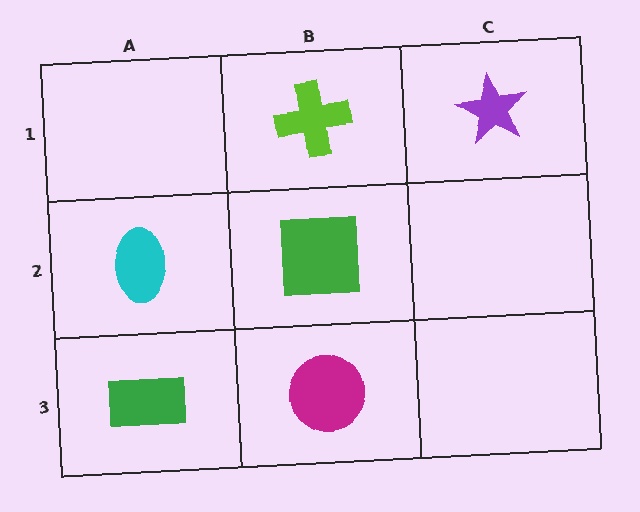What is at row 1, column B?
A lime cross.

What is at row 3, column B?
A magenta circle.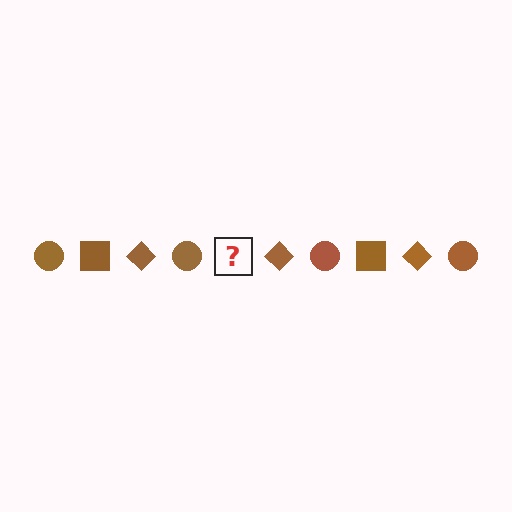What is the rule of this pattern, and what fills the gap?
The rule is that the pattern cycles through circle, square, diamond shapes in brown. The gap should be filled with a brown square.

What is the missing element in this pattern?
The missing element is a brown square.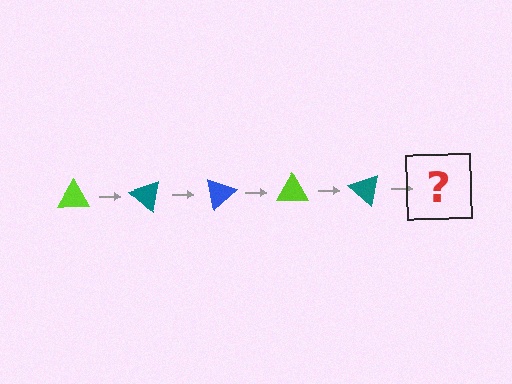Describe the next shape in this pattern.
It should be a blue triangle, rotated 200 degrees from the start.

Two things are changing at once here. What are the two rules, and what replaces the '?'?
The two rules are that it rotates 40 degrees each step and the color cycles through lime, teal, and blue. The '?' should be a blue triangle, rotated 200 degrees from the start.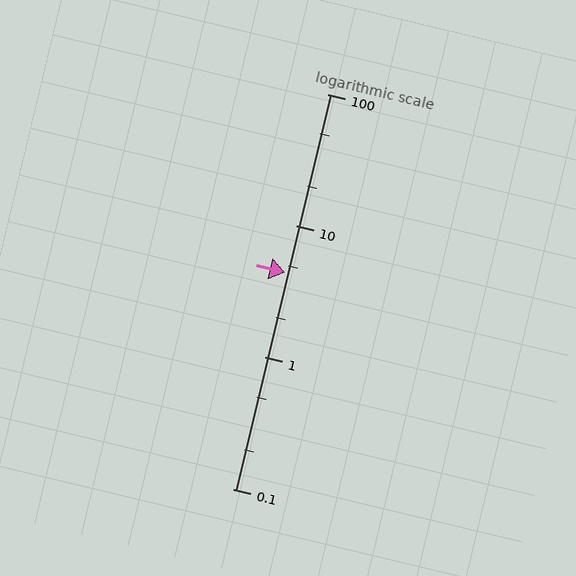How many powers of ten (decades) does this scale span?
The scale spans 3 decades, from 0.1 to 100.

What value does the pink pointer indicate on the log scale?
The pointer indicates approximately 4.4.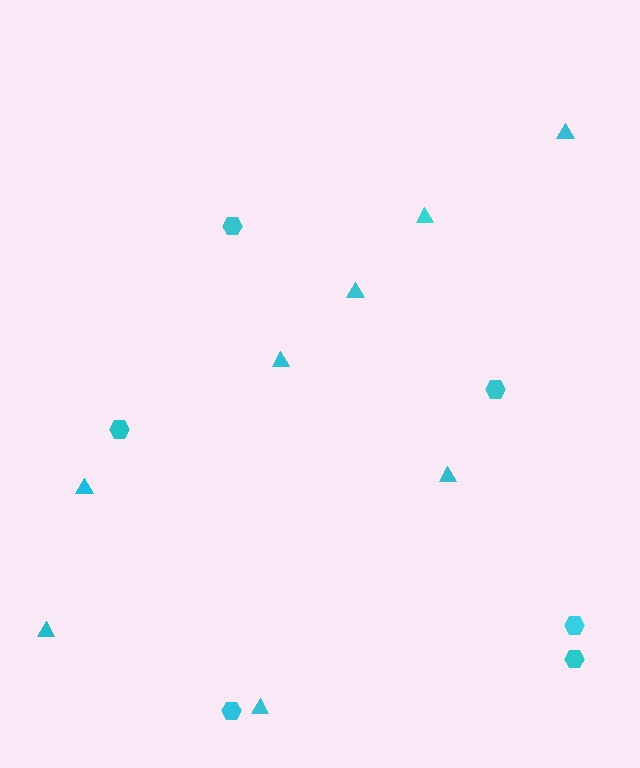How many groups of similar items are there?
There are 2 groups: one group of hexagons (6) and one group of triangles (8).